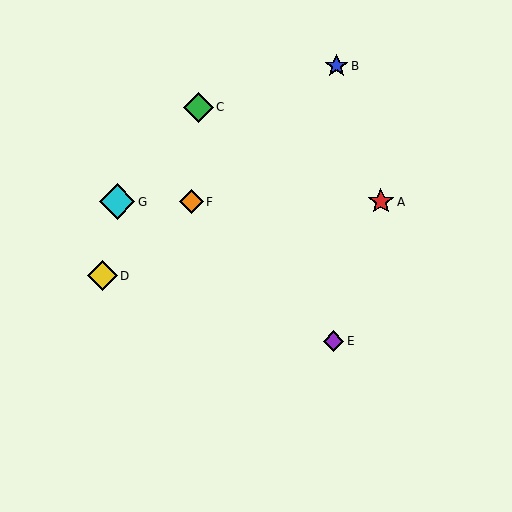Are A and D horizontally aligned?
No, A is at y≈202 and D is at y≈276.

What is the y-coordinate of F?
Object F is at y≈202.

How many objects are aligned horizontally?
3 objects (A, F, G) are aligned horizontally.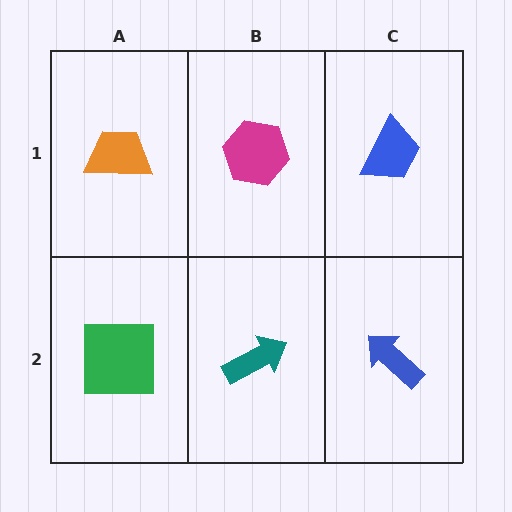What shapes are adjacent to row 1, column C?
A blue arrow (row 2, column C), a magenta hexagon (row 1, column B).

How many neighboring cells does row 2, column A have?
2.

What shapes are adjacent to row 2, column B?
A magenta hexagon (row 1, column B), a green square (row 2, column A), a blue arrow (row 2, column C).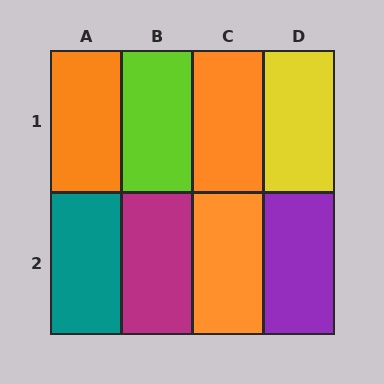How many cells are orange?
3 cells are orange.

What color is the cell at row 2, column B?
Magenta.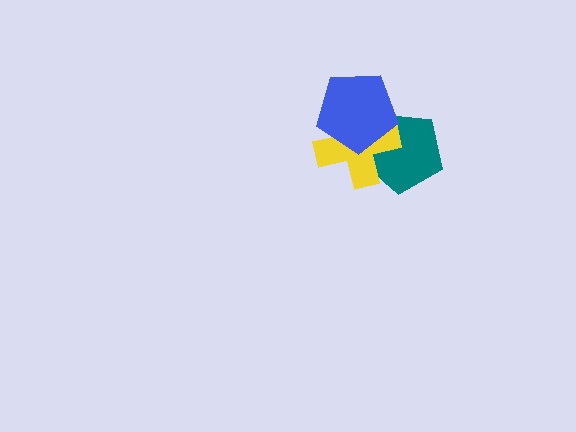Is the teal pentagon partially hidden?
Yes, it is partially covered by another shape.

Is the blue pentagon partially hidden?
No, no other shape covers it.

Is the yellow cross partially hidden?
Yes, it is partially covered by another shape.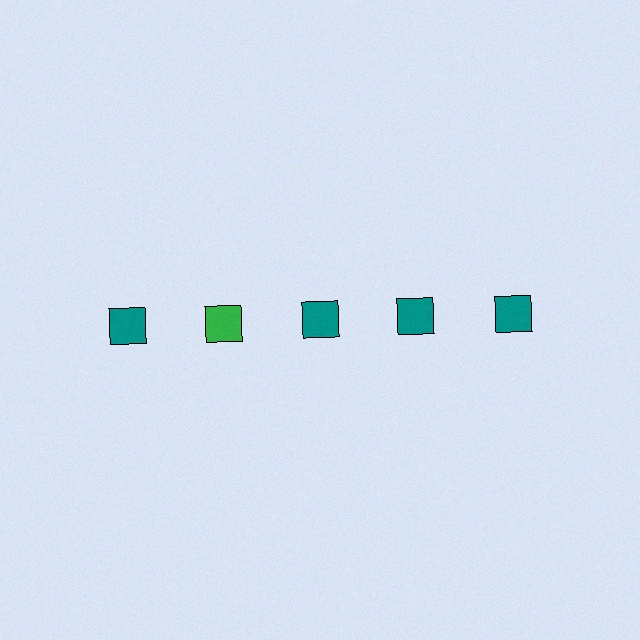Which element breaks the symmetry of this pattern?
The green square in the top row, second from left column breaks the symmetry. All other shapes are teal squares.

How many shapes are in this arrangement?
There are 5 shapes arranged in a grid pattern.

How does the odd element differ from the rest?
It has a different color: green instead of teal.